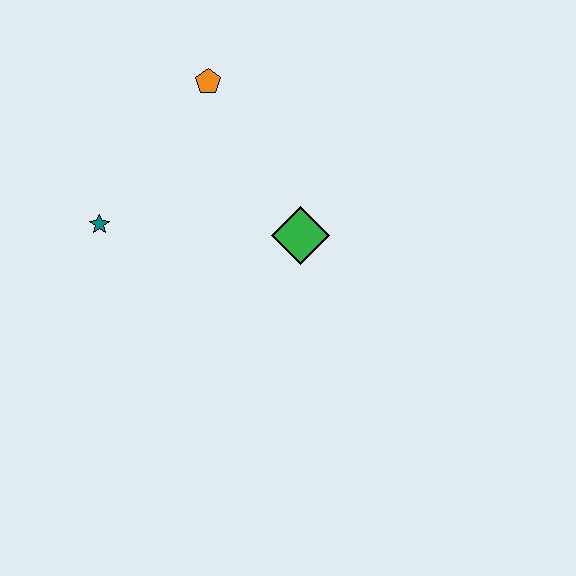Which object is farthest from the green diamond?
The teal star is farthest from the green diamond.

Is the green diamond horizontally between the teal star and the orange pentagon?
No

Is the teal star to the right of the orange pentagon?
No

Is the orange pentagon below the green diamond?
No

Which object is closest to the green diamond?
The orange pentagon is closest to the green diamond.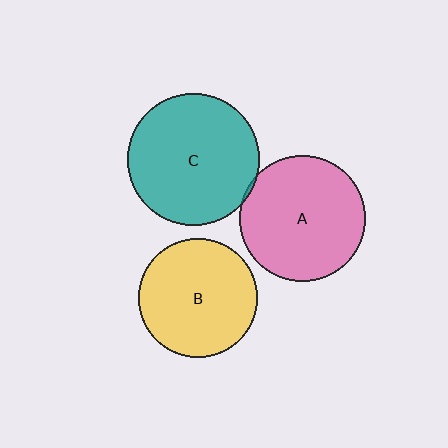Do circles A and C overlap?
Yes.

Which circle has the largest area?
Circle C (teal).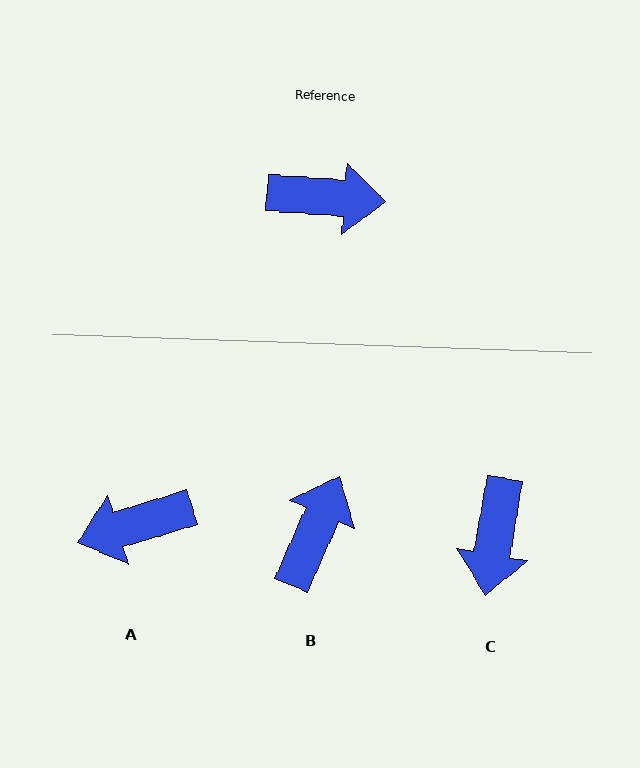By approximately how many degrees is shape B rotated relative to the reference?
Approximately 71 degrees counter-clockwise.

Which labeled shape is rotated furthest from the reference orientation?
A, about 159 degrees away.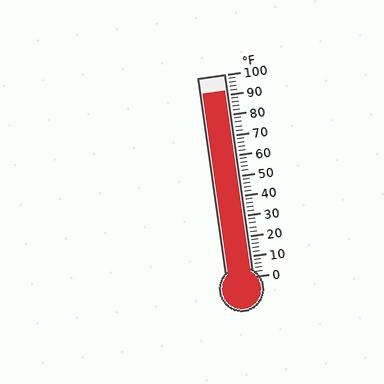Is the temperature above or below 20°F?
The temperature is above 20°F.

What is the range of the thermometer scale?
The thermometer scale ranges from 0°F to 100°F.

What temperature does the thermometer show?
The thermometer shows approximately 92°F.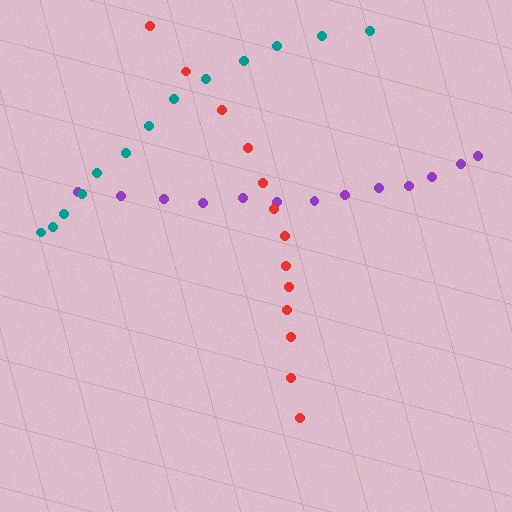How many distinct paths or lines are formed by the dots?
There are 3 distinct paths.